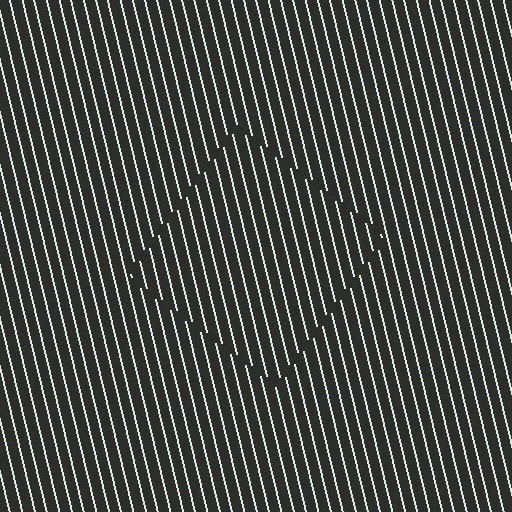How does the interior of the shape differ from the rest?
The interior of the shape contains the same grating, shifted by half a period — the contour is defined by the phase discontinuity where line-ends from the inner and outer gratings abut.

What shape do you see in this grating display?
An illusory square. The interior of the shape contains the same grating, shifted by half a period — the contour is defined by the phase discontinuity where line-ends from the inner and outer gratings abut.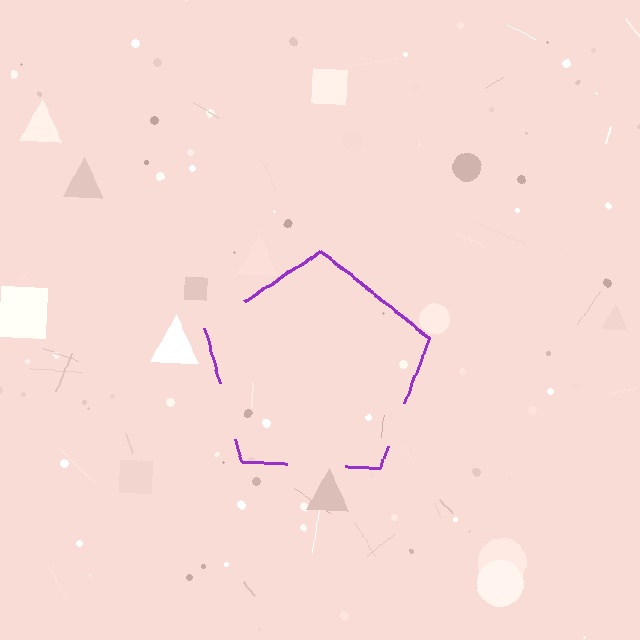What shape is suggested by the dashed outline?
The dashed outline suggests a pentagon.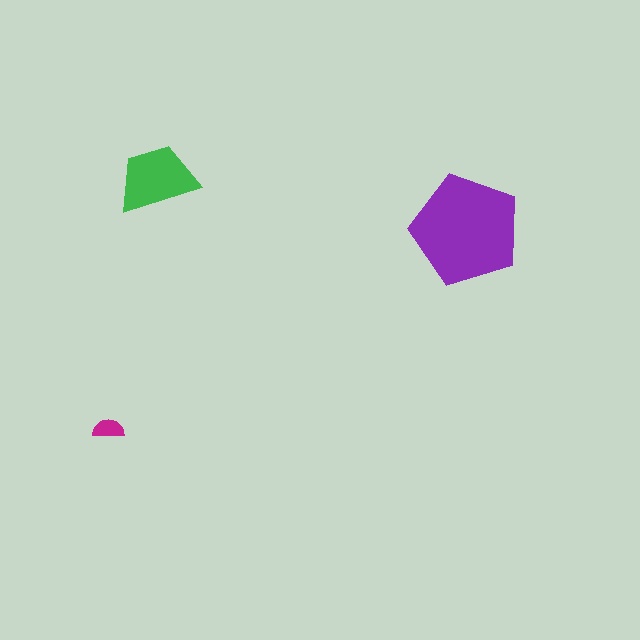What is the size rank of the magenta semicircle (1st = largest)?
3rd.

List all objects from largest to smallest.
The purple pentagon, the green trapezoid, the magenta semicircle.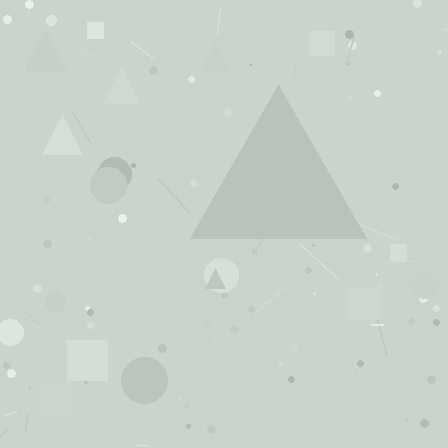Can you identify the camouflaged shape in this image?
The camouflaged shape is a triangle.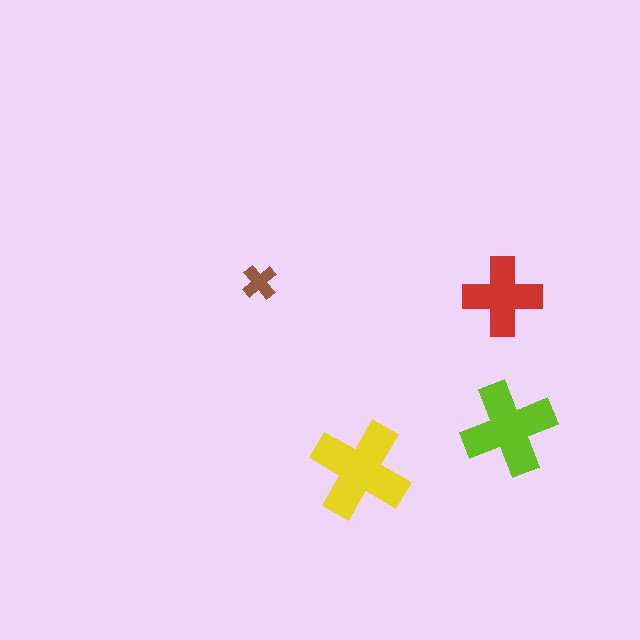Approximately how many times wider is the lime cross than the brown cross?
About 2.5 times wider.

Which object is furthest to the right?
The lime cross is rightmost.